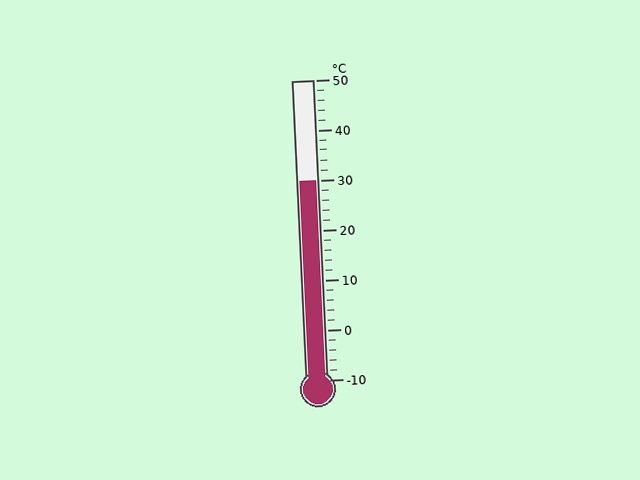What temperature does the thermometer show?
The thermometer shows approximately 30°C.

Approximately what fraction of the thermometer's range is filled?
The thermometer is filled to approximately 65% of its range.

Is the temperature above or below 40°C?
The temperature is below 40°C.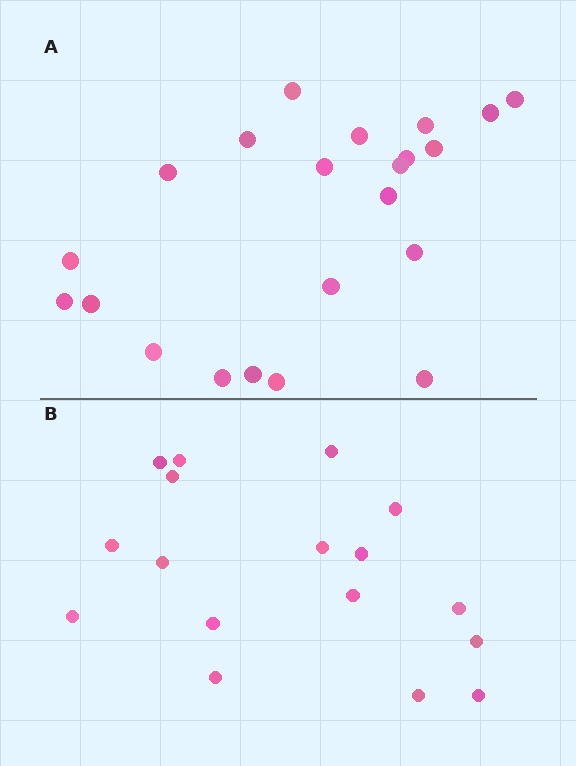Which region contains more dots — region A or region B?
Region A (the top region) has more dots.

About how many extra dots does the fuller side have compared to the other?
Region A has about 5 more dots than region B.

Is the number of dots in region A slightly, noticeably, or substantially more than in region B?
Region A has noticeably more, but not dramatically so. The ratio is roughly 1.3 to 1.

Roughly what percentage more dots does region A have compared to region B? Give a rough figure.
About 30% more.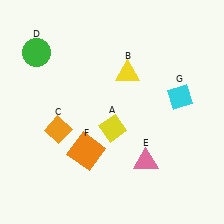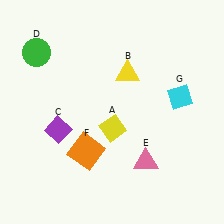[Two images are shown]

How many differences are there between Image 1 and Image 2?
There is 1 difference between the two images.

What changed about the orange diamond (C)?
In Image 1, C is orange. In Image 2, it changed to purple.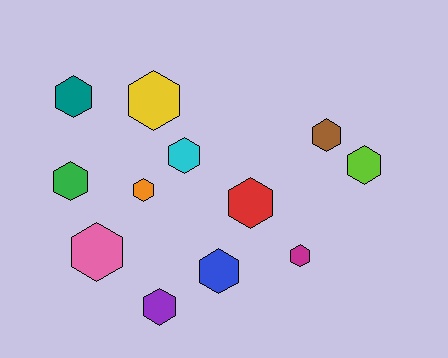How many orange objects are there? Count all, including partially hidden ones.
There is 1 orange object.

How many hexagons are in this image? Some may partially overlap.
There are 12 hexagons.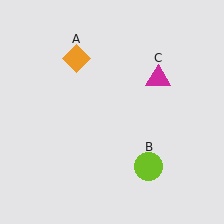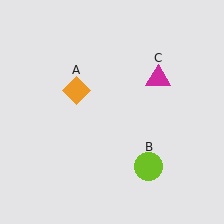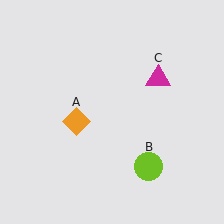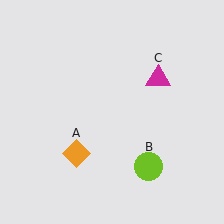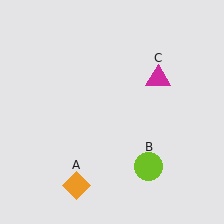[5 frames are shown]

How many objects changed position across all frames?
1 object changed position: orange diamond (object A).